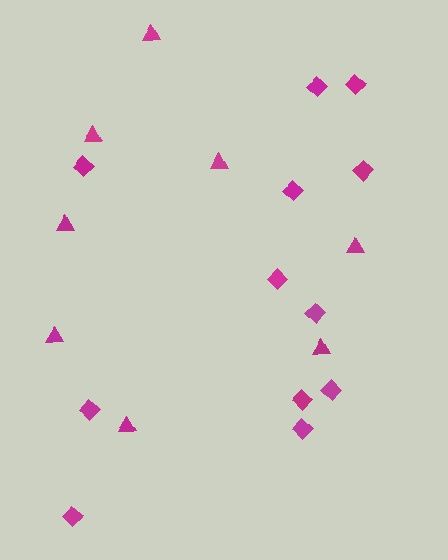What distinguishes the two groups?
There are 2 groups: one group of diamonds (12) and one group of triangles (8).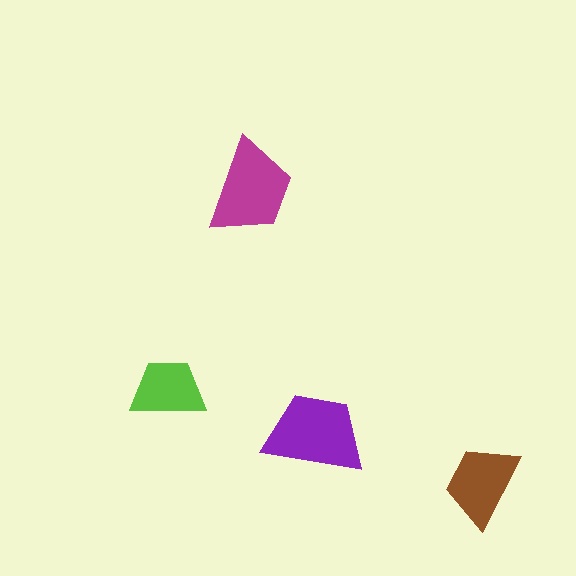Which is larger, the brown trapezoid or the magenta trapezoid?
The magenta one.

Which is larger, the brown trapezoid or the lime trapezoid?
The brown one.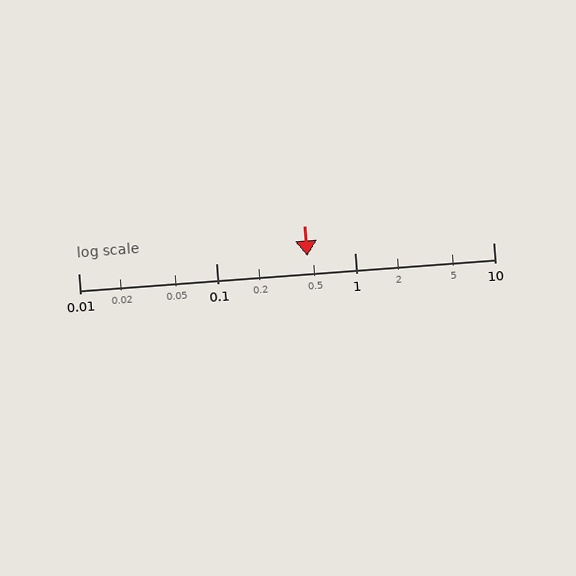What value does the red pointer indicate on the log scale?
The pointer indicates approximately 0.45.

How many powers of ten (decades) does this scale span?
The scale spans 3 decades, from 0.01 to 10.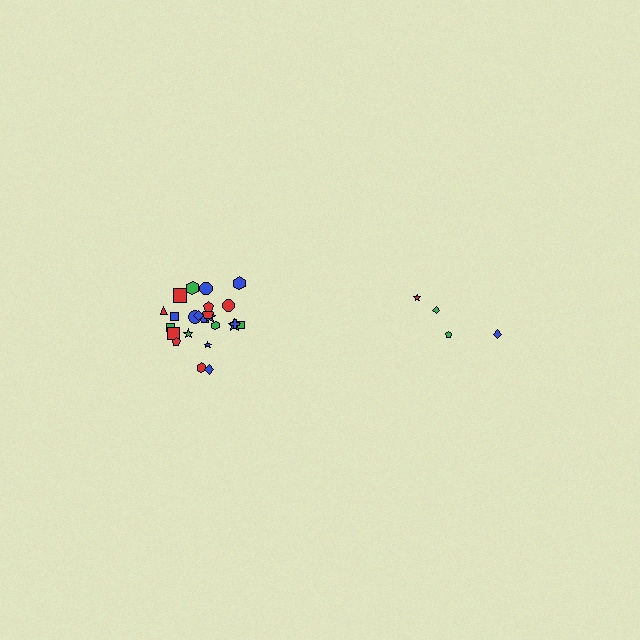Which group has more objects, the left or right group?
The left group.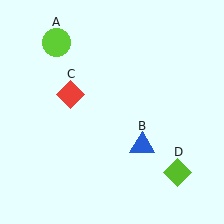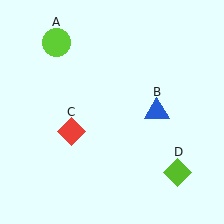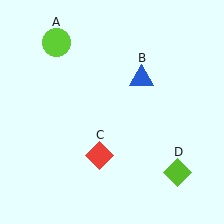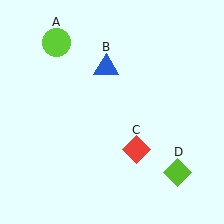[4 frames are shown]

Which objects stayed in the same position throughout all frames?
Lime circle (object A) and lime diamond (object D) remained stationary.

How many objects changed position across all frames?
2 objects changed position: blue triangle (object B), red diamond (object C).